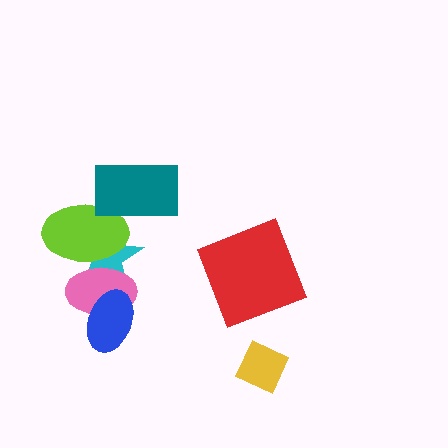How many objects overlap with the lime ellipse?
3 objects overlap with the lime ellipse.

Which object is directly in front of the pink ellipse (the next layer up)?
The lime ellipse is directly in front of the pink ellipse.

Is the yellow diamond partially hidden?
No, no other shape covers it.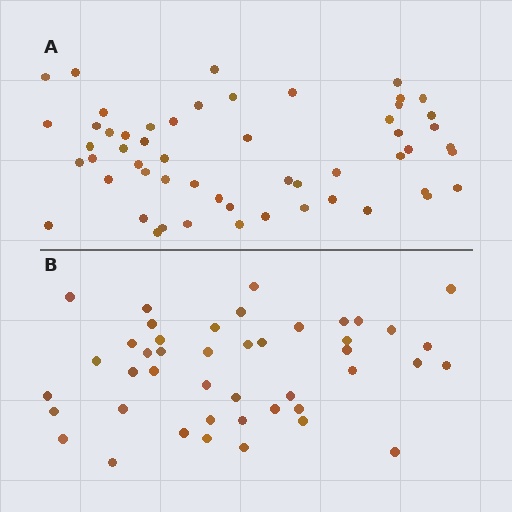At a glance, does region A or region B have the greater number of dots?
Region A (the top region) has more dots.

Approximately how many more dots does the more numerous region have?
Region A has roughly 12 or so more dots than region B.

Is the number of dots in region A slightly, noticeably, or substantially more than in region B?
Region A has noticeably more, but not dramatically so. The ratio is roughly 1.2 to 1.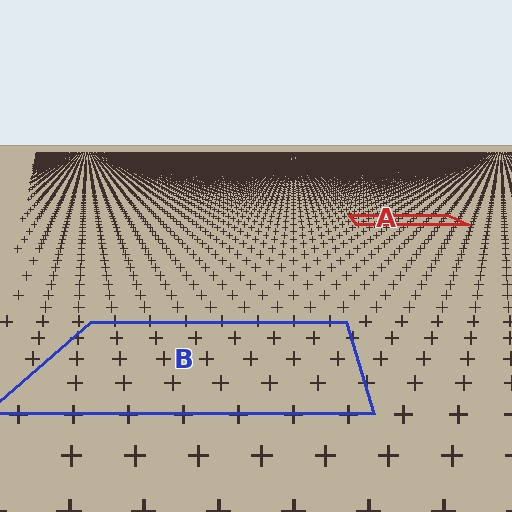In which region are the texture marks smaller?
The texture marks are smaller in region A, because it is farther away.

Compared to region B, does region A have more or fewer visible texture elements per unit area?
Region A has more texture elements per unit area — they are packed more densely because it is farther away.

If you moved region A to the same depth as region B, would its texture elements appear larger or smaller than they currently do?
They would appear larger. At a closer depth, the same texture elements are projected at a bigger on-screen size.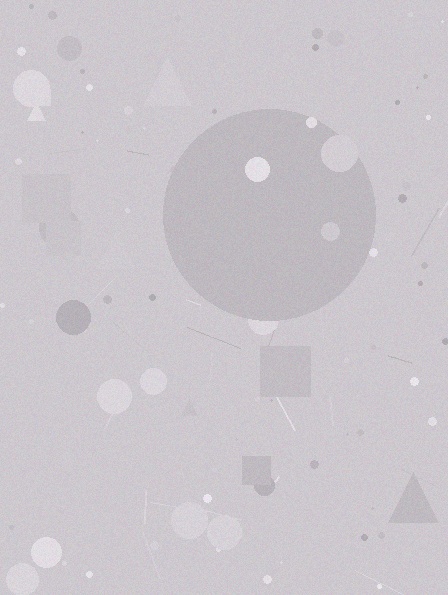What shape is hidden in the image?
A circle is hidden in the image.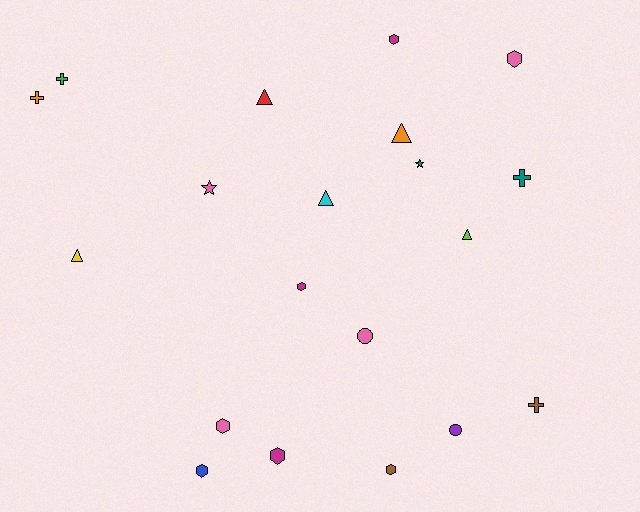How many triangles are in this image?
There are 5 triangles.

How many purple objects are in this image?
There is 1 purple object.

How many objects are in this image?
There are 20 objects.